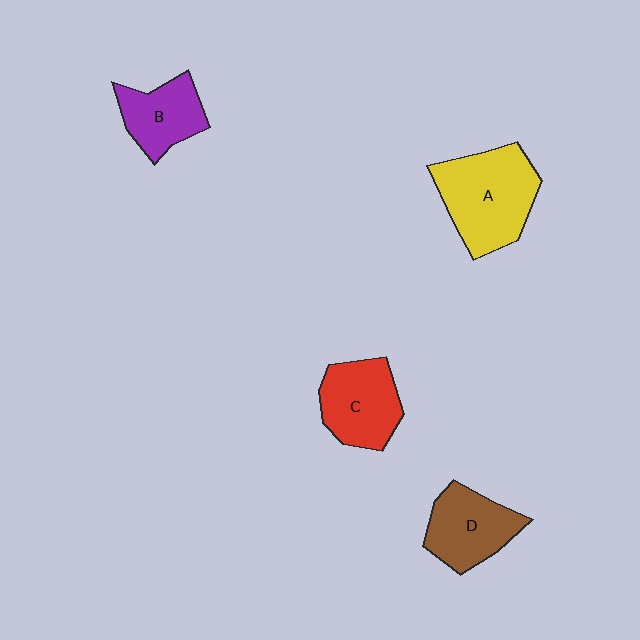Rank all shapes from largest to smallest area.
From largest to smallest: A (yellow), C (red), D (brown), B (purple).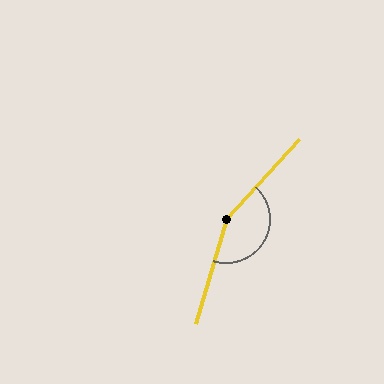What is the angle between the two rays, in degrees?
Approximately 153 degrees.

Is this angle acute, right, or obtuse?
It is obtuse.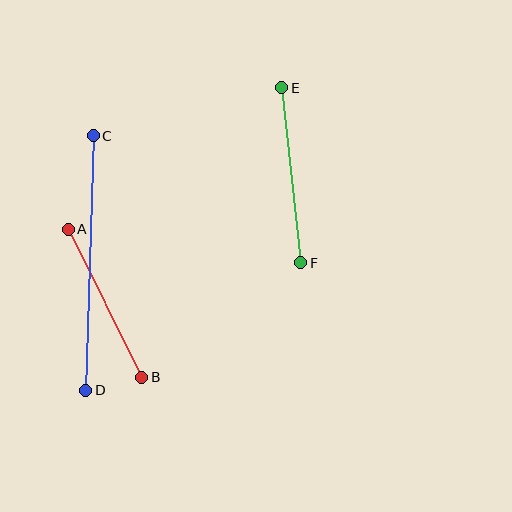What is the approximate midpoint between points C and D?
The midpoint is at approximately (89, 263) pixels.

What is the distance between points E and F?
The distance is approximately 176 pixels.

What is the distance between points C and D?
The distance is approximately 255 pixels.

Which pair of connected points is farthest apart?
Points C and D are farthest apart.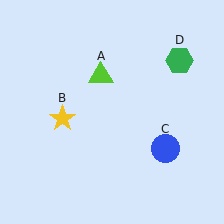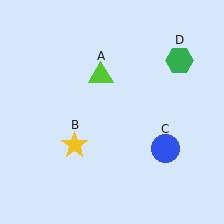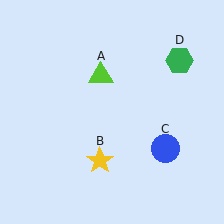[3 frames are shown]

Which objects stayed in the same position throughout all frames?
Lime triangle (object A) and blue circle (object C) and green hexagon (object D) remained stationary.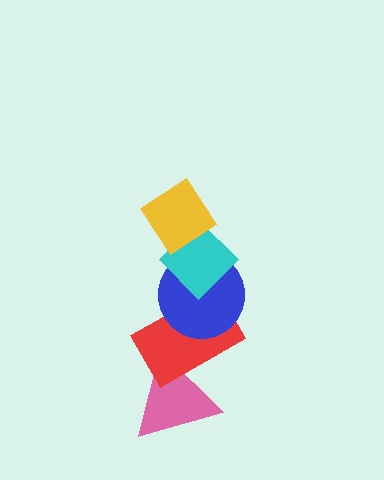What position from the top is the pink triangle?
The pink triangle is 5th from the top.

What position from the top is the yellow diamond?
The yellow diamond is 1st from the top.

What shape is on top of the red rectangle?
The blue circle is on top of the red rectangle.